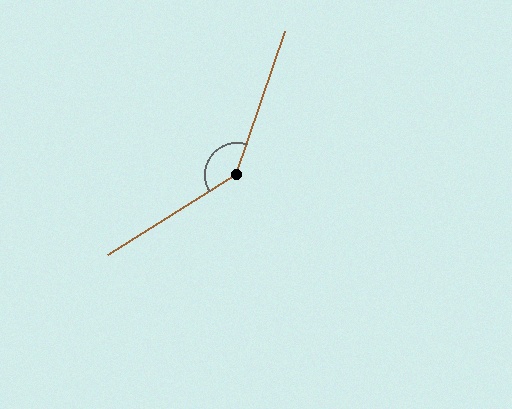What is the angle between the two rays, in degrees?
Approximately 141 degrees.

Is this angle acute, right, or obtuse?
It is obtuse.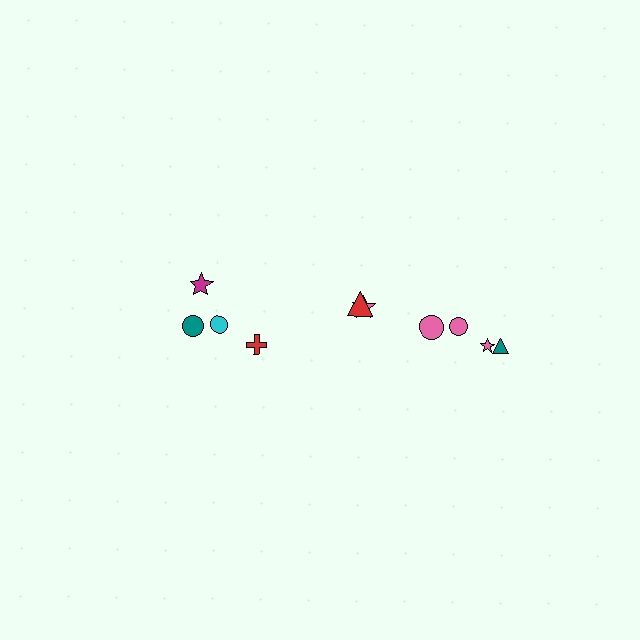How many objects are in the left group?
There are 4 objects.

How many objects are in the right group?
There are 6 objects.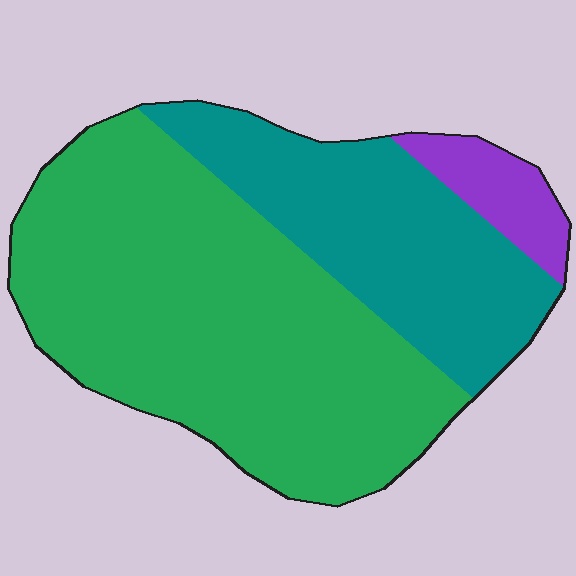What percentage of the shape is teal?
Teal takes up about one third (1/3) of the shape.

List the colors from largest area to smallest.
From largest to smallest: green, teal, purple.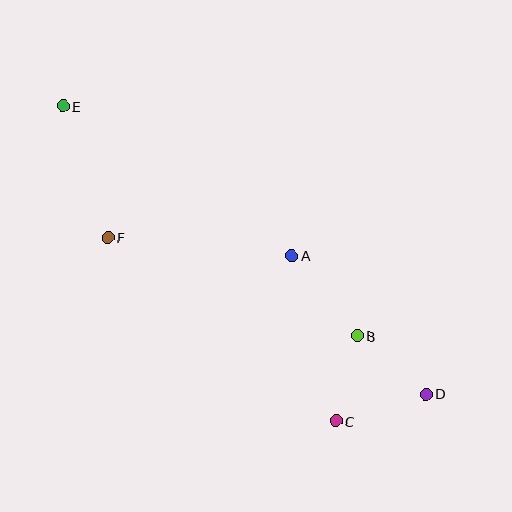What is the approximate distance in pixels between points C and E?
The distance between C and E is approximately 417 pixels.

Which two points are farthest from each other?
Points D and E are farthest from each other.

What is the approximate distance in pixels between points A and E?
The distance between A and E is approximately 274 pixels.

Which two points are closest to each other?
Points B and C are closest to each other.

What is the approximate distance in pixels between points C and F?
The distance between C and F is approximately 293 pixels.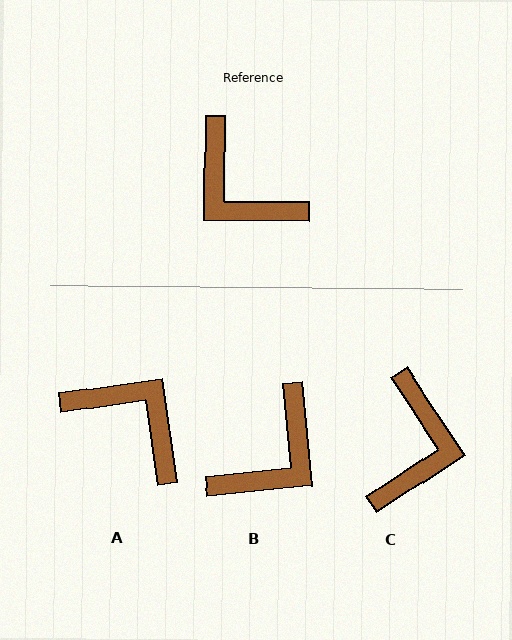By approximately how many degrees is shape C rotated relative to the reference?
Approximately 124 degrees counter-clockwise.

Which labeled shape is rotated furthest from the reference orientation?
A, about 171 degrees away.